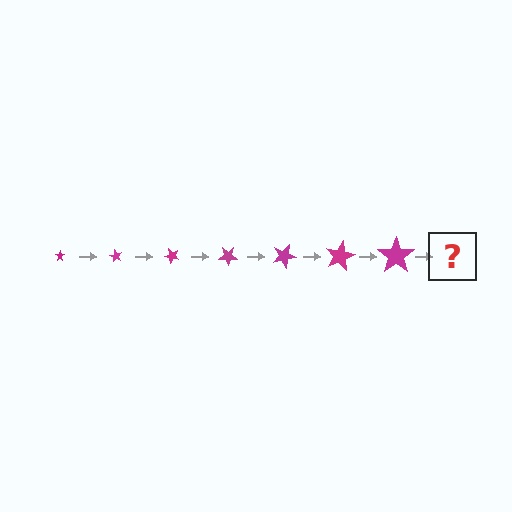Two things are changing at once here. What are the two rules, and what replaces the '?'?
The two rules are that the star grows larger each step and it rotates 60 degrees each step. The '?' should be a star, larger than the previous one and rotated 420 degrees from the start.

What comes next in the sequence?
The next element should be a star, larger than the previous one and rotated 420 degrees from the start.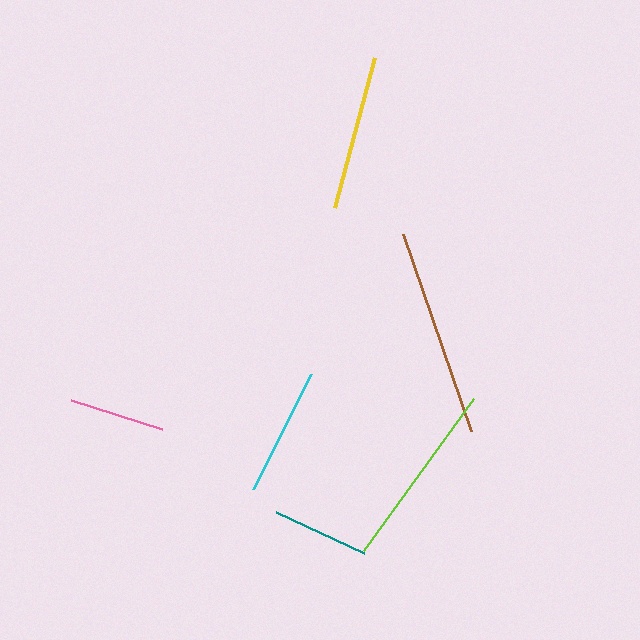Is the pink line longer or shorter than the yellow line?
The yellow line is longer than the pink line.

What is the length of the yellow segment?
The yellow segment is approximately 155 pixels long.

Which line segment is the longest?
The brown line is the longest at approximately 208 pixels.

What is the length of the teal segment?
The teal segment is approximately 98 pixels long.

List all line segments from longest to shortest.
From longest to shortest: brown, lime, yellow, cyan, teal, pink.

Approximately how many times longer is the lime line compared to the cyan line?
The lime line is approximately 1.5 times the length of the cyan line.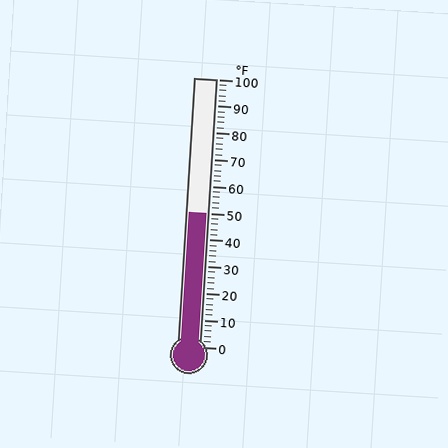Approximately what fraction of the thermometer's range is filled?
The thermometer is filled to approximately 50% of its range.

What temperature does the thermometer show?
The thermometer shows approximately 50°F.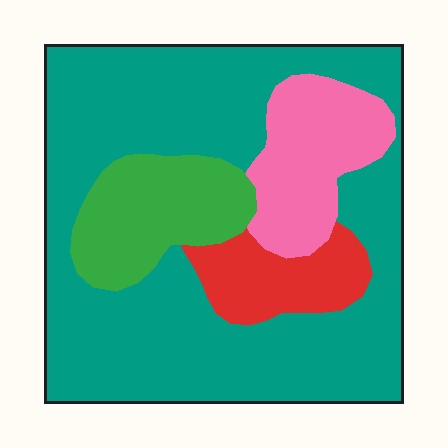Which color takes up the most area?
Teal, at roughly 65%.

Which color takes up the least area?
Red, at roughly 10%.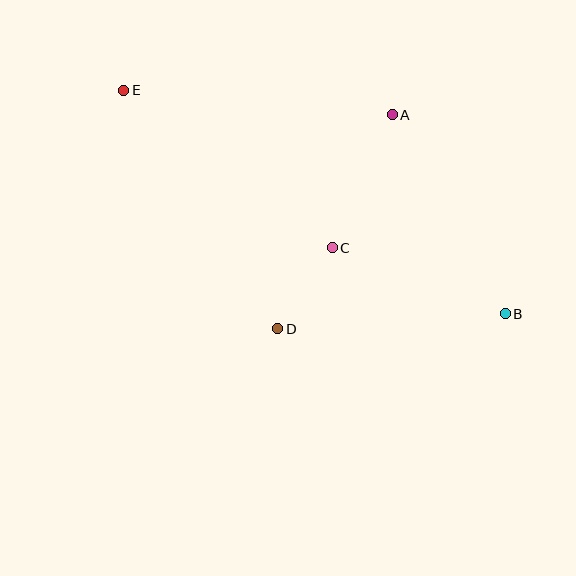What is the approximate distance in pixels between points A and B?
The distance between A and B is approximately 229 pixels.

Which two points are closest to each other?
Points C and D are closest to each other.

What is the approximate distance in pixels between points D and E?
The distance between D and E is approximately 284 pixels.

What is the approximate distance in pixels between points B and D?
The distance between B and D is approximately 228 pixels.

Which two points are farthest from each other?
Points B and E are farthest from each other.